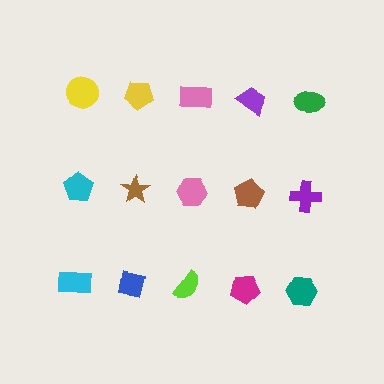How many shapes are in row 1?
5 shapes.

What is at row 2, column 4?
A brown pentagon.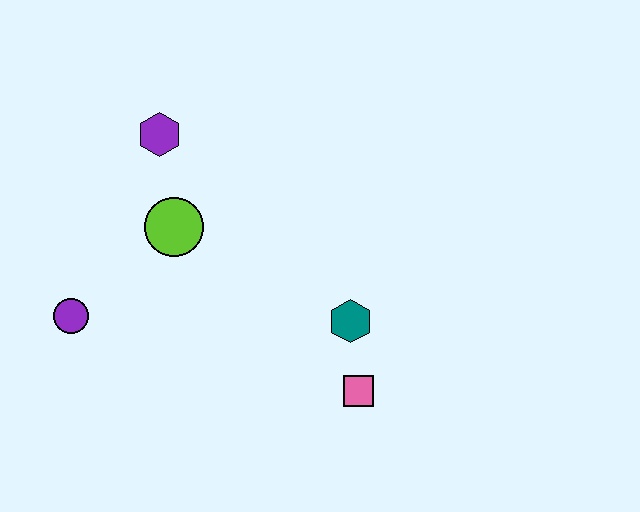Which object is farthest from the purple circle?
The pink square is farthest from the purple circle.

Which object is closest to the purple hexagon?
The lime circle is closest to the purple hexagon.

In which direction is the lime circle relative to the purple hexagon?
The lime circle is below the purple hexagon.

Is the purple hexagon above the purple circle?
Yes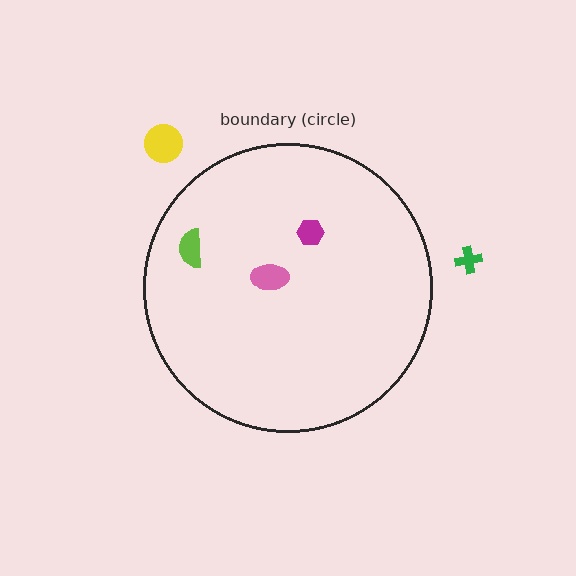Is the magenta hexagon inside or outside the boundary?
Inside.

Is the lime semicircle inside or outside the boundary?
Inside.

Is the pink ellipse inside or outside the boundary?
Inside.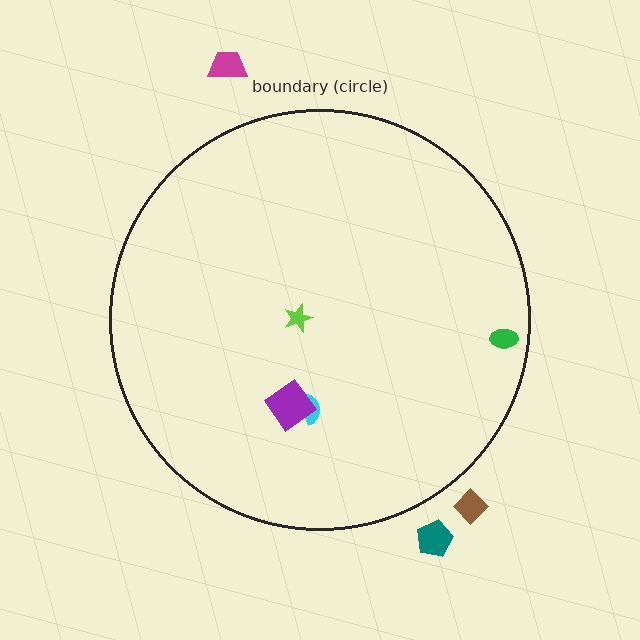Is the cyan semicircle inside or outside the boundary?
Inside.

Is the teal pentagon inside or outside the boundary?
Outside.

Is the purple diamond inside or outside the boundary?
Inside.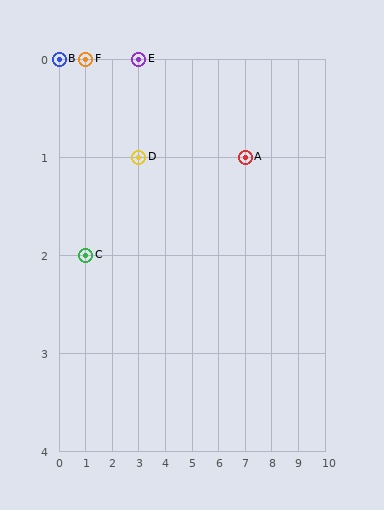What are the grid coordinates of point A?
Point A is at grid coordinates (7, 1).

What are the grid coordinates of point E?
Point E is at grid coordinates (3, 0).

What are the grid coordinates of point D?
Point D is at grid coordinates (3, 1).